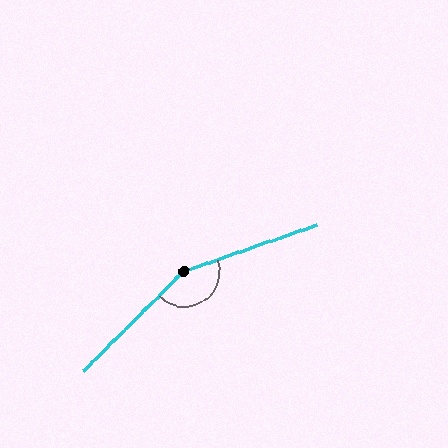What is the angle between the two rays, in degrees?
Approximately 155 degrees.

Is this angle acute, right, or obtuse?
It is obtuse.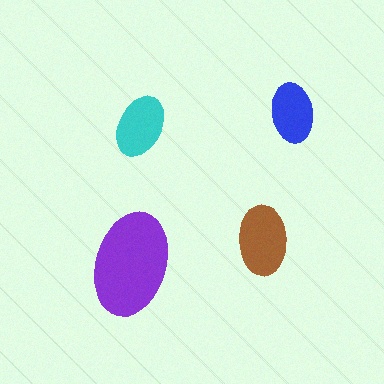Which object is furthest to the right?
The blue ellipse is rightmost.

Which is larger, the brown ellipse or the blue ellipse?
The brown one.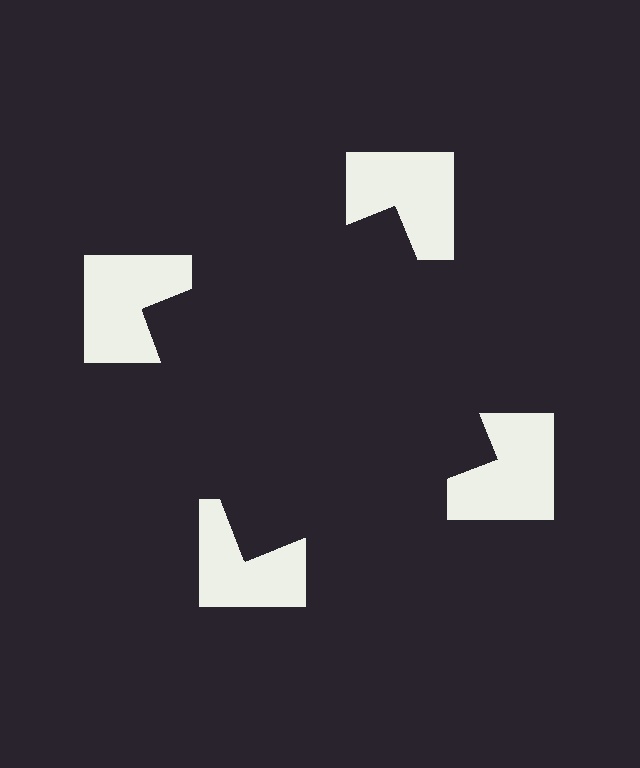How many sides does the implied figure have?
4 sides.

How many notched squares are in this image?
There are 4 — one at each vertex of the illusory square.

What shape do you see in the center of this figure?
An illusory square — its edges are inferred from the aligned wedge cuts in the notched squares, not physically drawn.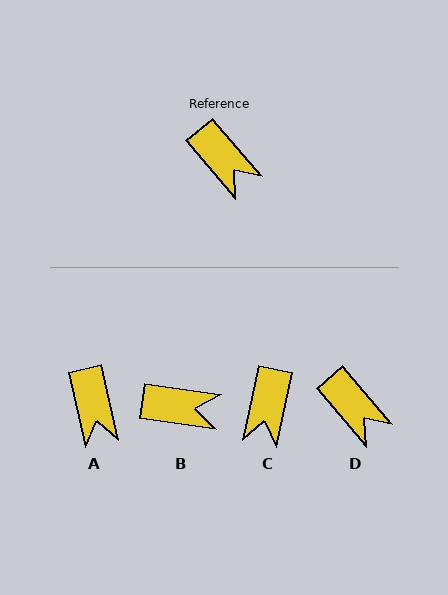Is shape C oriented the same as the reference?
No, it is off by about 52 degrees.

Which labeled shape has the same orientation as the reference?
D.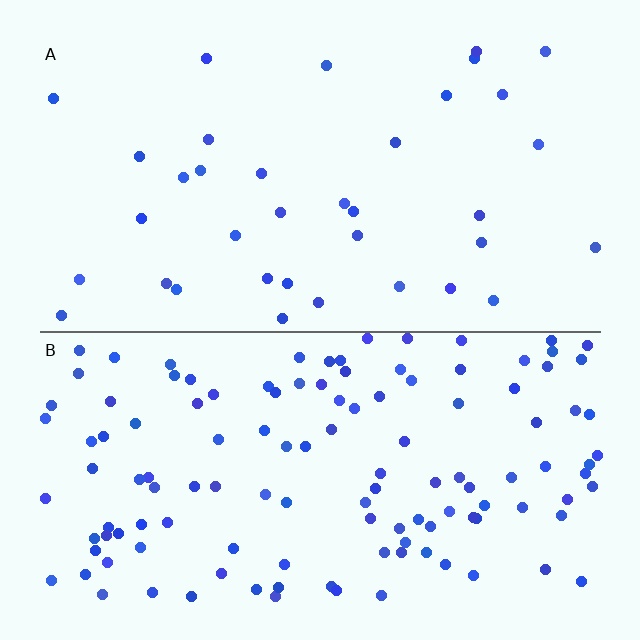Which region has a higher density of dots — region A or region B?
B (the bottom).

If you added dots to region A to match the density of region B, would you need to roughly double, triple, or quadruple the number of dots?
Approximately triple.